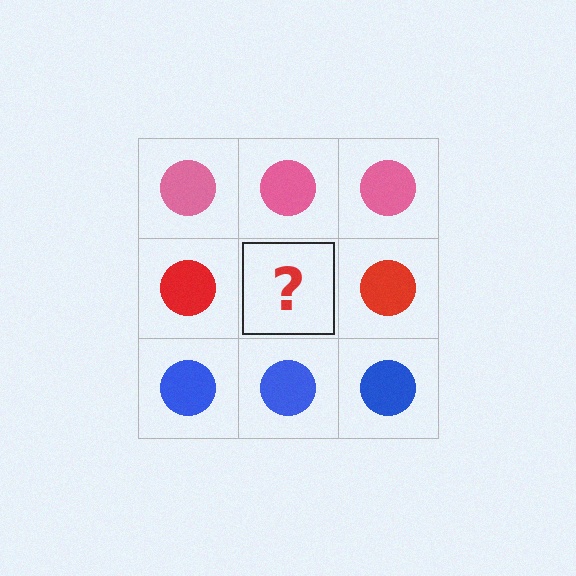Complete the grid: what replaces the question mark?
The question mark should be replaced with a red circle.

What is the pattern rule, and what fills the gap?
The rule is that each row has a consistent color. The gap should be filled with a red circle.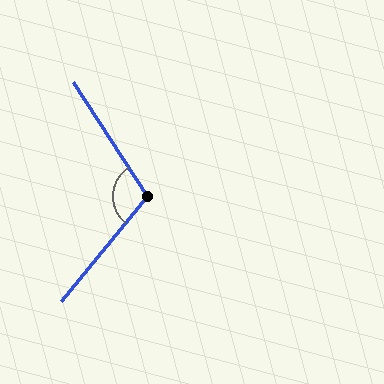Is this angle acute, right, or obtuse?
It is obtuse.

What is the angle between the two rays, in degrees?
Approximately 108 degrees.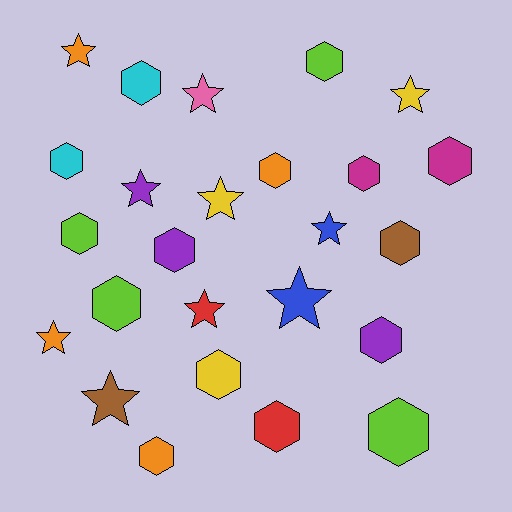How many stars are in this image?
There are 10 stars.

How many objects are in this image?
There are 25 objects.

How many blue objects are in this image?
There are 2 blue objects.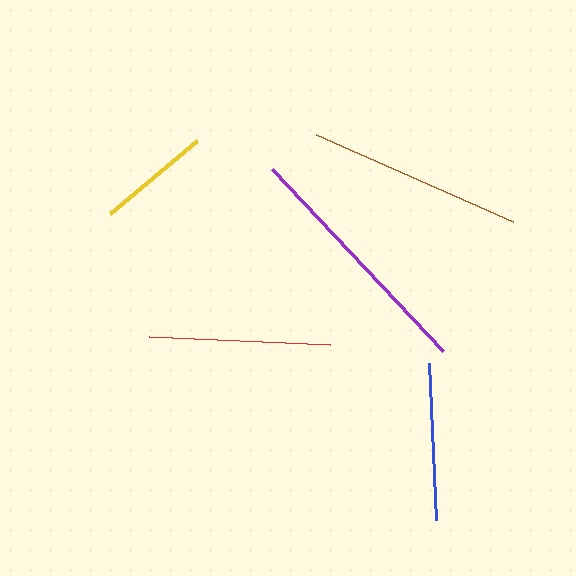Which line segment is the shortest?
The yellow line is the shortest at approximately 113 pixels.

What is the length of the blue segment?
The blue segment is approximately 157 pixels long.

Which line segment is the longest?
The purple line is the longest at approximately 249 pixels.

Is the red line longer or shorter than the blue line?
The red line is longer than the blue line.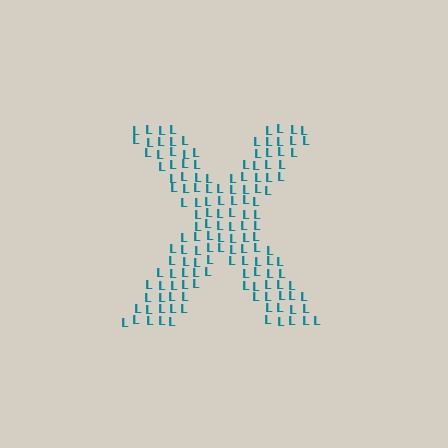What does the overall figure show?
The overall figure shows the letter X.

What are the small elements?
The small elements are letter L's.